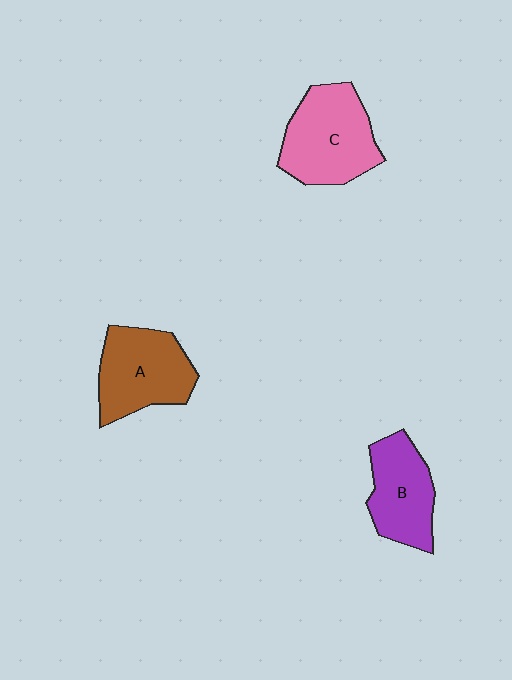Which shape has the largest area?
Shape C (pink).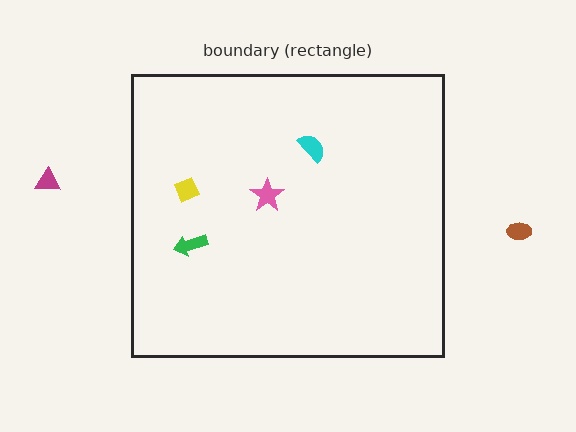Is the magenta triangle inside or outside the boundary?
Outside.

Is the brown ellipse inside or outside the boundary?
Outside.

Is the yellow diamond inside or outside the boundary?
Inside.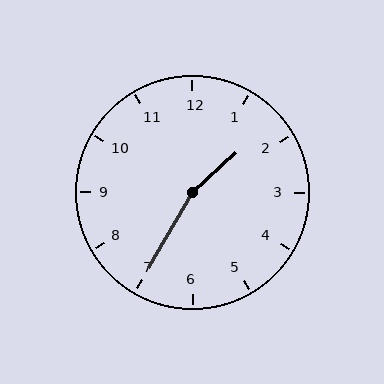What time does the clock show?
1:35.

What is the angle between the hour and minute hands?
Approximately 162 degrees.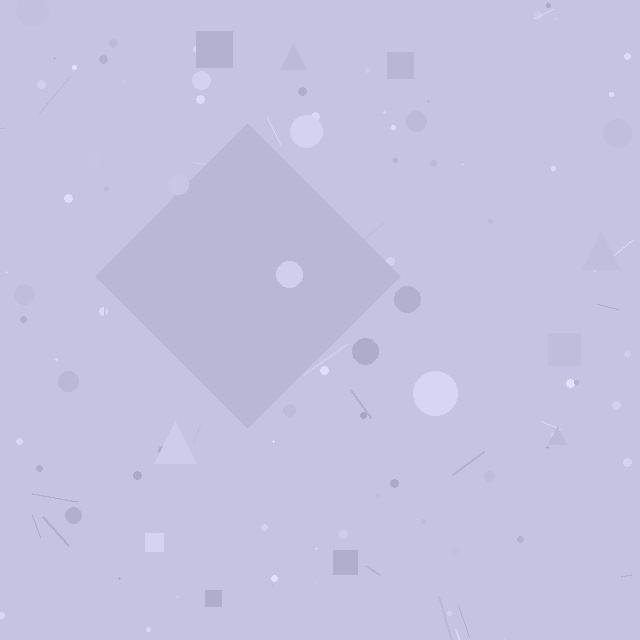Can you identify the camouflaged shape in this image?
The camouflaged shape is a diamond.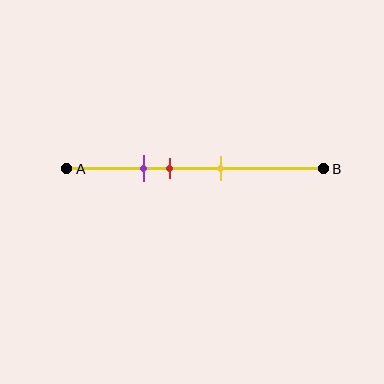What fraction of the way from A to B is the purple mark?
The purple mark is approximately 30% (0.3) of the way from A to B.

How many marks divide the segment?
There are 3 marks dividing the segment.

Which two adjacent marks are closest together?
The purple and red marks are the closest adjacent pair.